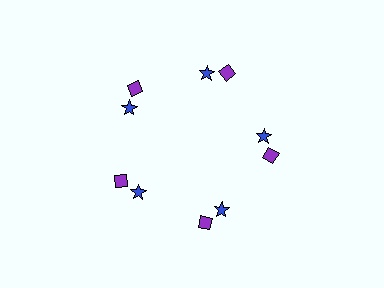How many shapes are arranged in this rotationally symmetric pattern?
There are 10 shapes, arranged in 5 groups of 2.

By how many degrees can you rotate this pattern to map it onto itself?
The pattern maps onto itself every 72 degrees of rotation.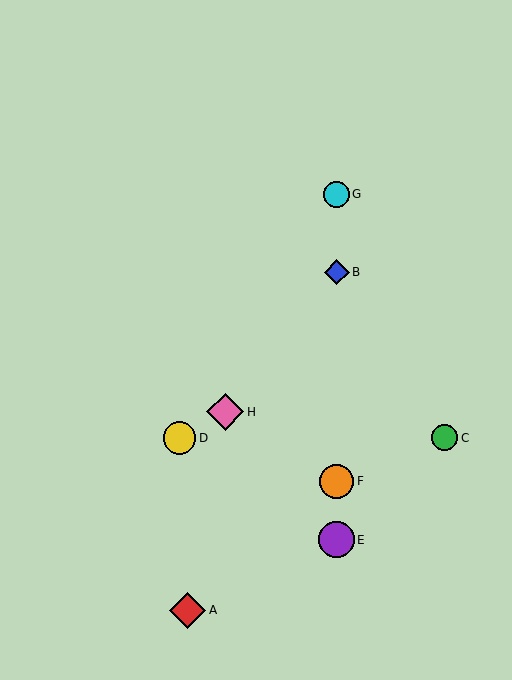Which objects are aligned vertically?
Objects B, E, F, G are aligned vertically.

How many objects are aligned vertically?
4 objects (B, E, F, G) are aligned vertically.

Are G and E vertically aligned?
Yes, both are at x≈337.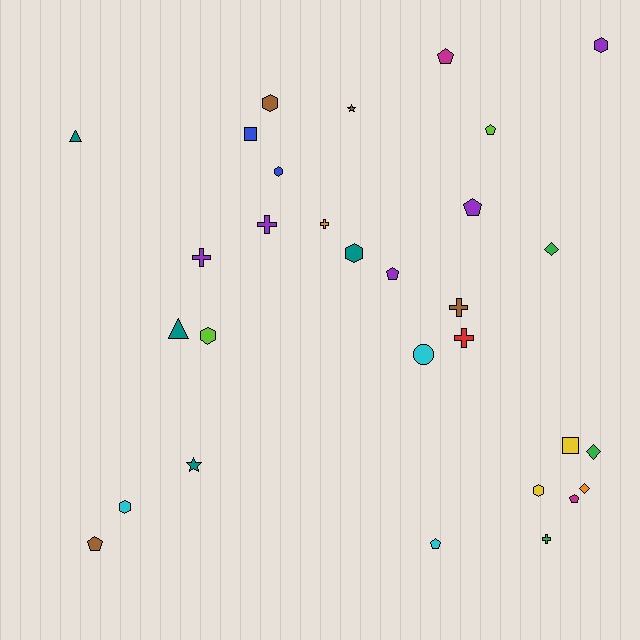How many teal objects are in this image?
There are 4 teal objects.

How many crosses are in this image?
There are 6 crosses.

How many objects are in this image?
There are 30 objects.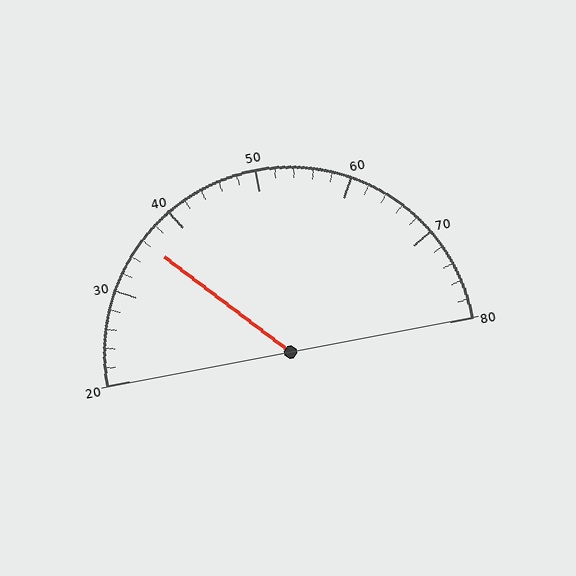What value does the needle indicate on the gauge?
The needle indicates approximately 36.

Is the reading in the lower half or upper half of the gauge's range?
The reading is in the lower half of the range (20 to 80).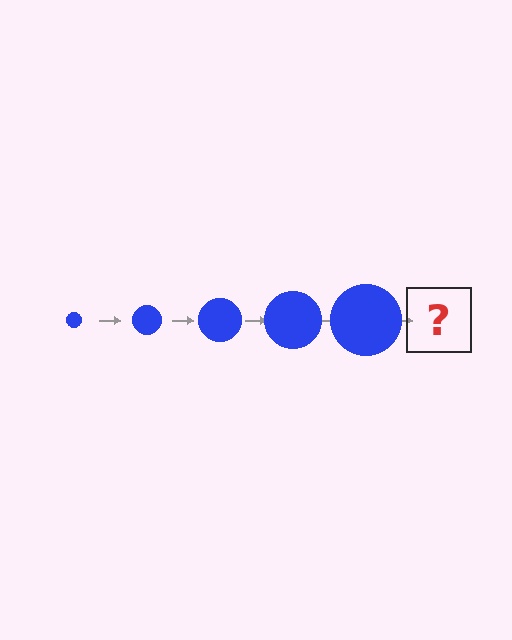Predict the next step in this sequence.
The next step is a blue circle, larger than the previous one.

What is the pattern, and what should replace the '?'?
The pattern is that the circle gets progressively larger each step. The '?' should be a blue circle, larger than the previous one.